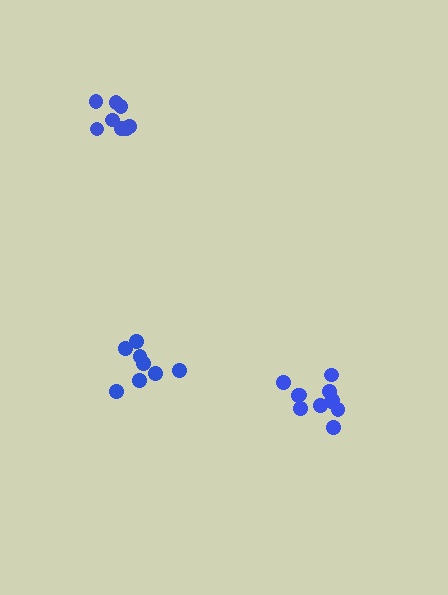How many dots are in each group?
Group 1: 8 dots, Group 2: 8 dots, Group 3: 11 dots (27 total).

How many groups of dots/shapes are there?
There are 3 groups.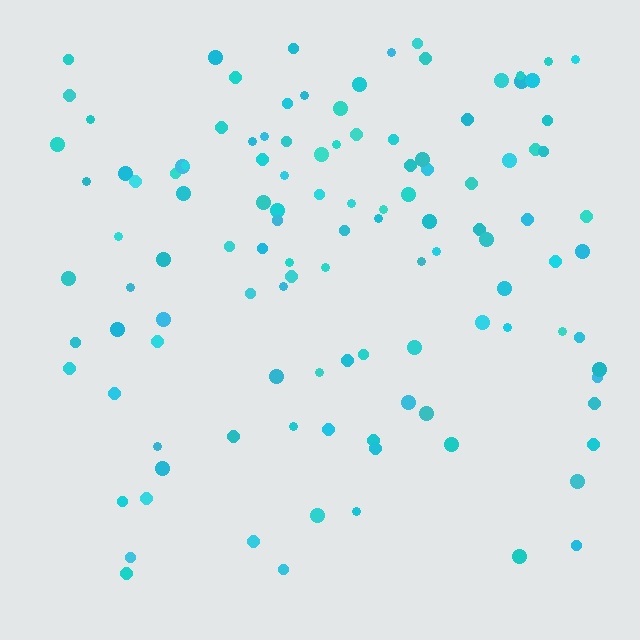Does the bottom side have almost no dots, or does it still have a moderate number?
Still a moderate number, just noticeably fewer than the top.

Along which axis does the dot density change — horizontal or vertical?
Vertical.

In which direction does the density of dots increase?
From bottom to top, with the top side densest.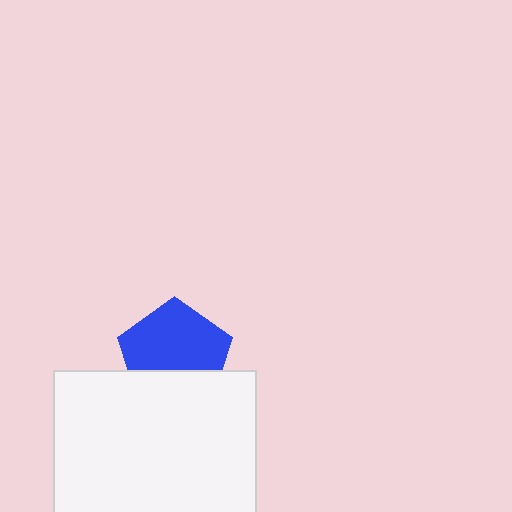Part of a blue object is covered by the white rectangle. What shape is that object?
It is a pentagon.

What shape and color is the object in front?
The object in front is a white rectangle.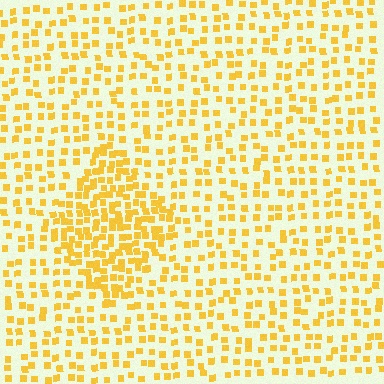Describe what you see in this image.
The image contains small yellow elements arranged at two different densities. A diamond-shaped region is visible where the elements are more densely packed than the surrounding area.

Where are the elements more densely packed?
The elements are more densely packed inside the diamond boundary.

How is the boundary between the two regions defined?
The boundary is defined by a change in element density (approximately 2.1x ratio). All elements are the same color, size, and shape.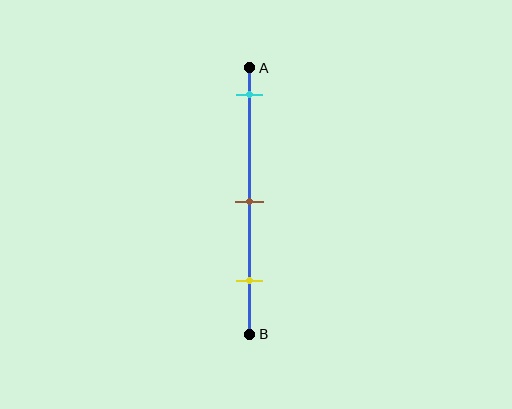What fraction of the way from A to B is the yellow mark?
The yellow mark is approximately 80% (0.8) of the way from A to B.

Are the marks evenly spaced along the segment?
Yes, the marks are approximately evenly spaced.